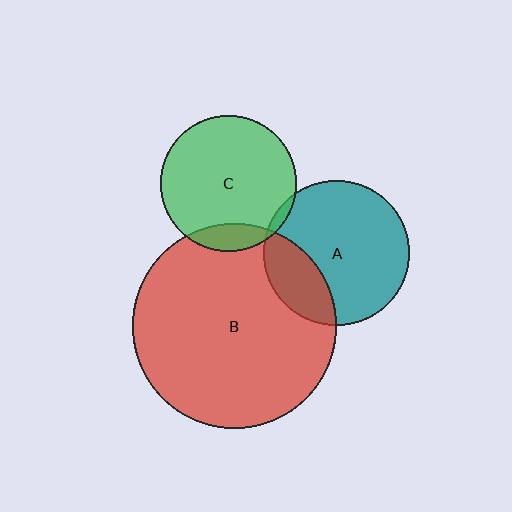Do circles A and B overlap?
Yes.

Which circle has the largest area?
Circle B (red).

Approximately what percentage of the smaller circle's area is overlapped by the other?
Approximately 25%.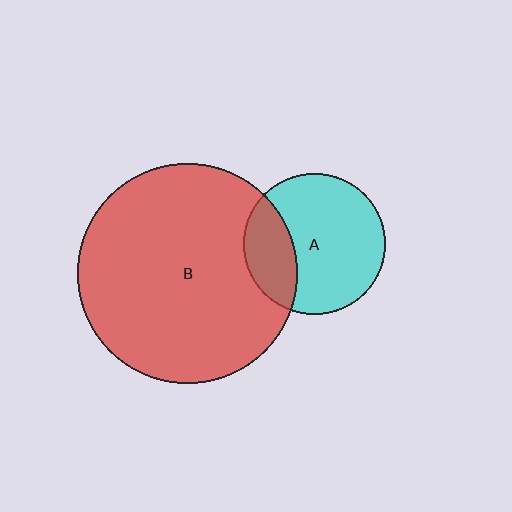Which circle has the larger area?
Circle B (red).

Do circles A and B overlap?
Yes.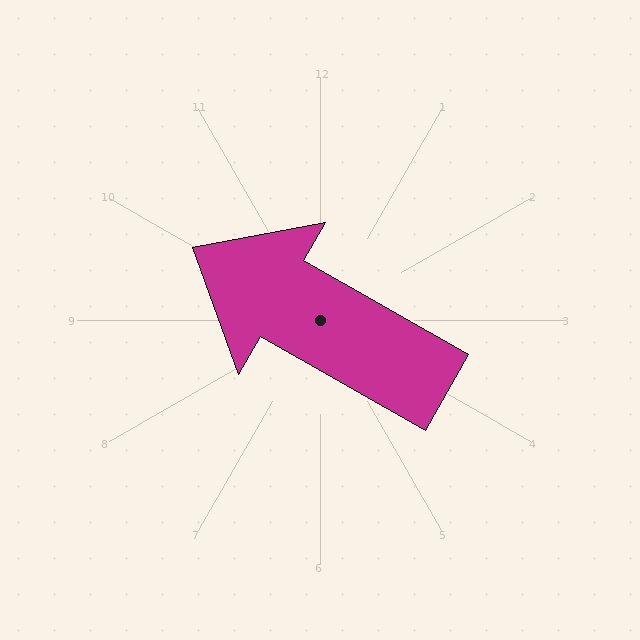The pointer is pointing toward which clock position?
Roughly 10 o'clock.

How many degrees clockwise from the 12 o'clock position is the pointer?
Approximately 300 degrees.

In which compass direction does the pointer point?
Northwest.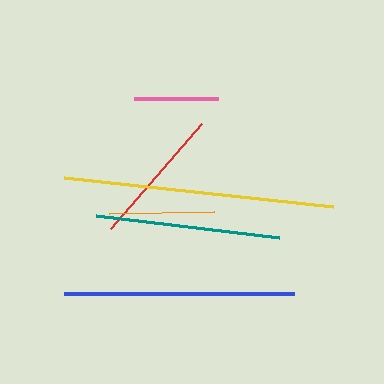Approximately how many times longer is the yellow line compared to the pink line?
The yellow line is approximately 3.2 times the length of the pink line.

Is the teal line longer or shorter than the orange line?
The teal line is longer than the orange line.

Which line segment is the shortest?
The pink line is the shortest at approximately 83 pixels.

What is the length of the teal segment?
The teal segment is approximately 185 pixels long.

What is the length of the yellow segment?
The yellow segment is approximately 270 pixels long.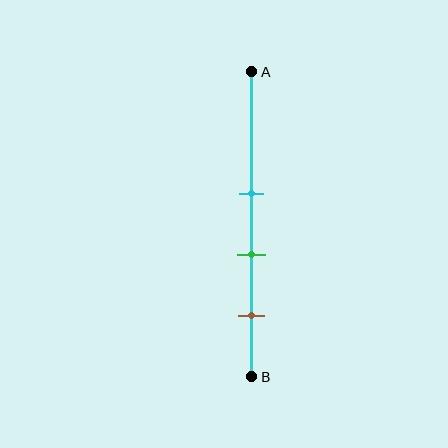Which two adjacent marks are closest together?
The cyan and green marks are the closest adjacent pair.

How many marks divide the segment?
There are 3 marks dividing the segment.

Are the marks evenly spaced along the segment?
Yes, the marks are approximately evenly spaced.